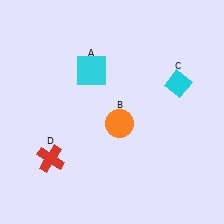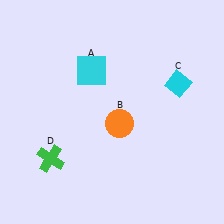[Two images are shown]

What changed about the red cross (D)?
In Image 1, D is red. In Image 2, it changed to green.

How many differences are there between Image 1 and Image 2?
There is 1 difference between the two images.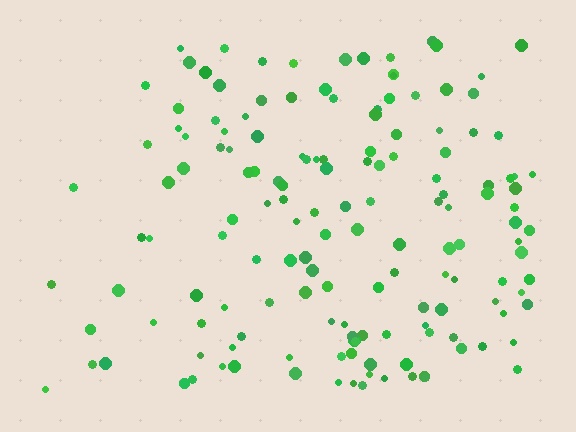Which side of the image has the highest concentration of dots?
The right.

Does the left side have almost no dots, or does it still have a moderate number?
Still a moderate number, just noticeably fewer than the right.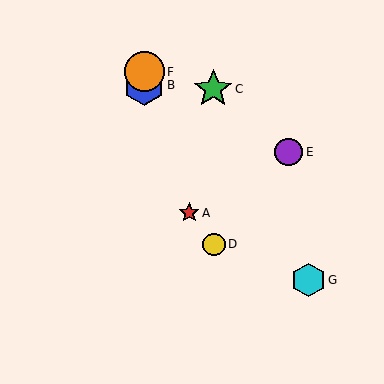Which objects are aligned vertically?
Objects B, F are aligned vertically.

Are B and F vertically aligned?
Yes, both are at x≈144.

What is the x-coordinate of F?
Object F is at x≈144.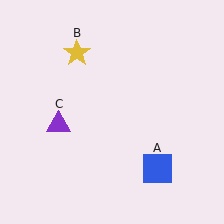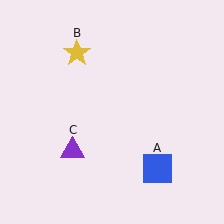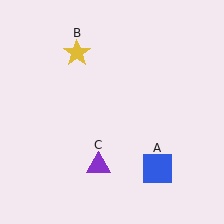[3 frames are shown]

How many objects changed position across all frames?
1 object changed position: purple triangle (object C).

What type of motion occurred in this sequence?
The purple triangle (object C) rotated counterclockwise around the center of the scene.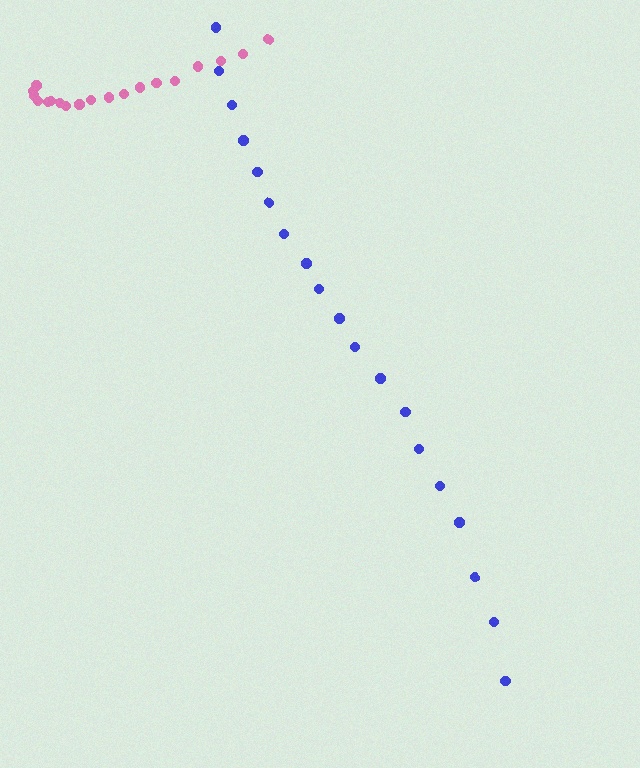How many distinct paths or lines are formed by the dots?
There are 2 distinct paths.